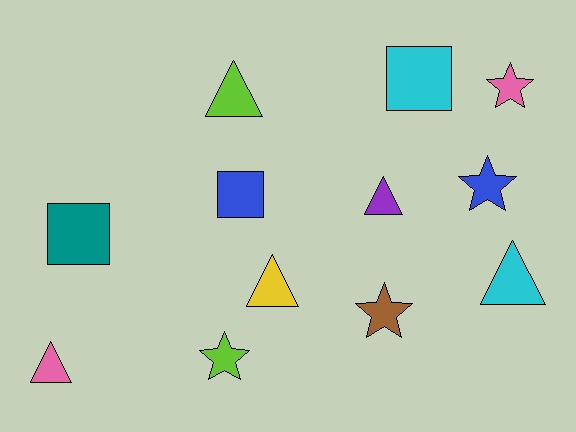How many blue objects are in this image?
There are 2 blue objects.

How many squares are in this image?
There are 3 squares.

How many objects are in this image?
There are 12 objects.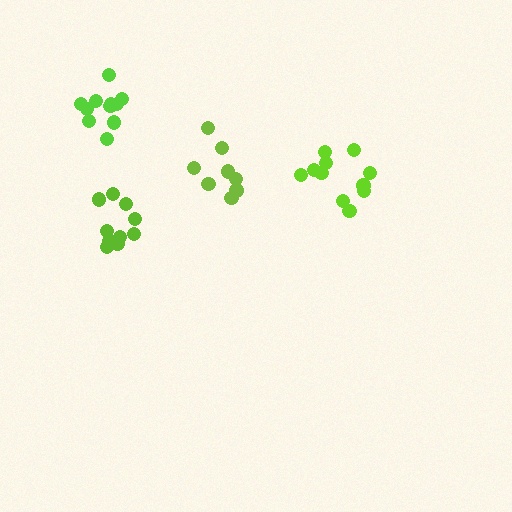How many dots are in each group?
Group 1: 8 dots, Group 2: 11 dots, Group 3: 11 dots, Group 4: 10 dots (40 total).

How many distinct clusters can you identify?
There are 4 distinct clusters.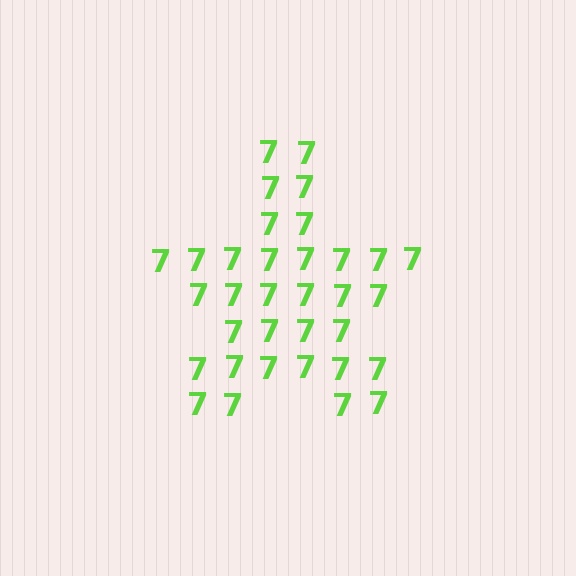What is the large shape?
The large shape is a star.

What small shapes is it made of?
It is made of small digit 7's.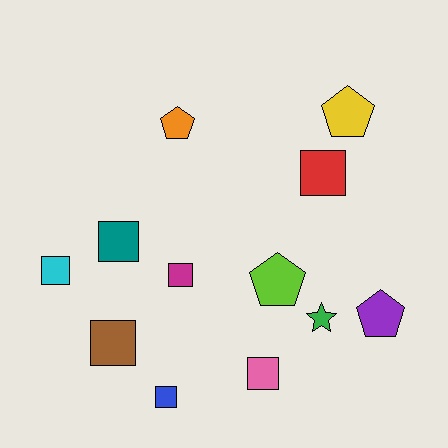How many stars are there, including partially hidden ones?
There is 1 star.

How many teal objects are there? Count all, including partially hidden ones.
There is 1 teal object.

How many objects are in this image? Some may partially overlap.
There are 12 objects.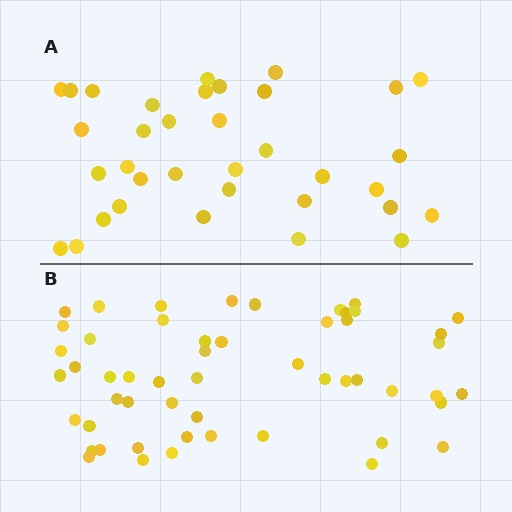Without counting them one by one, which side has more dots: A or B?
Region B (the bottom region) has more dots.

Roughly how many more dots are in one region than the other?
Region B has approximately 20 more dots than region A.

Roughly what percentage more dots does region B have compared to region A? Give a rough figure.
About 50% more.